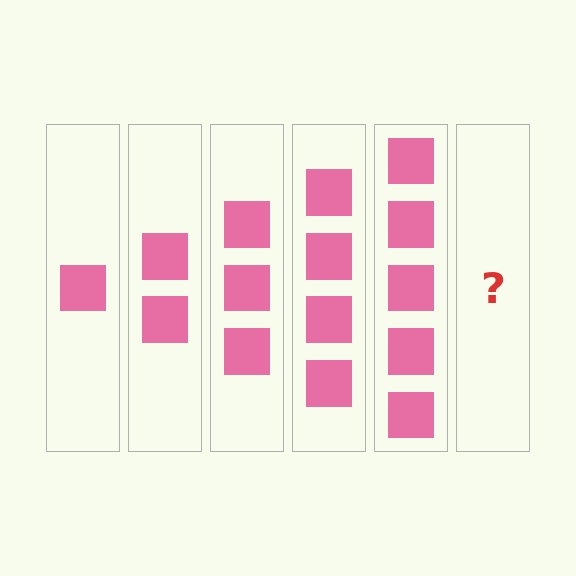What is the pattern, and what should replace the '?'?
The pattern is that each step adds one more square. The '?' should be 6 squares.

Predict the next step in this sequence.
The next step is 6 squares.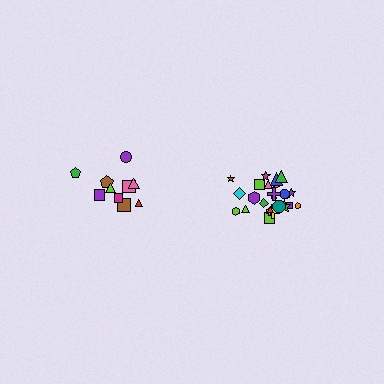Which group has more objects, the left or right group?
The right group.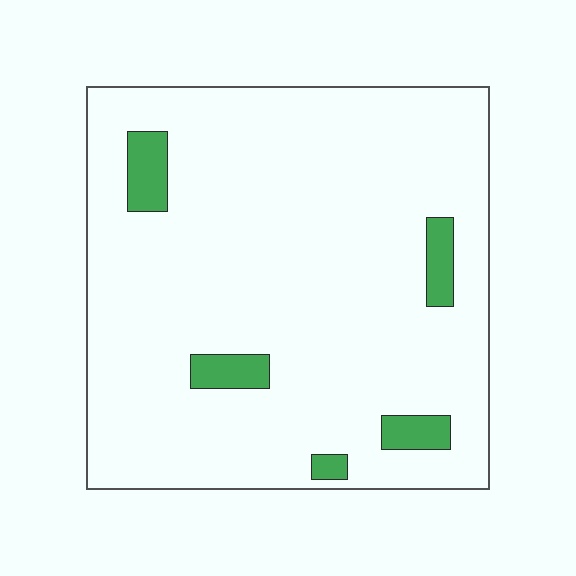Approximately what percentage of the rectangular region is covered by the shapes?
Approximately 5%.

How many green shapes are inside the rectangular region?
5.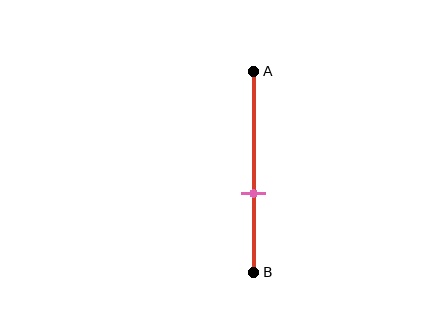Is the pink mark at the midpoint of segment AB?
No, the mark is at about 60% from A, not at the 50% midpoint.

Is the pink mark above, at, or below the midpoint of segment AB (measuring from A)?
The pink mark is below the midpoint of segment AB.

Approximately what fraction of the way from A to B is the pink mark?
The pink mark is approximately 60% of the way from A to B.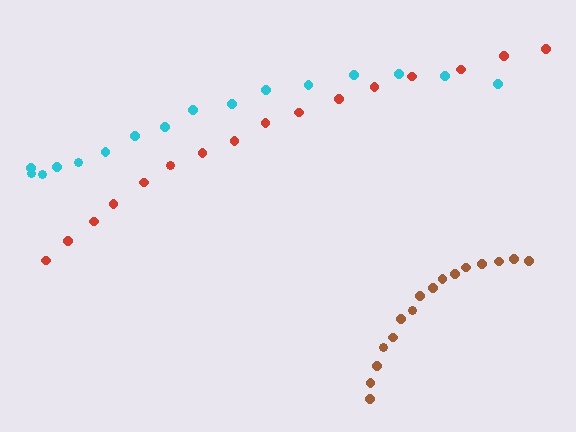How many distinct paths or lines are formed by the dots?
There are 3 distinct paths.